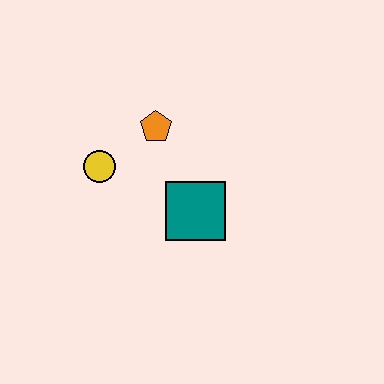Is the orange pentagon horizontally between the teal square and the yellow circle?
Yes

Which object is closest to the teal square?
The orange pentagon is closest to the teal square.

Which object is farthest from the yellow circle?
The teal square is farthest from the yellow circle.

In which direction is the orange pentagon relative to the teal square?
The orange pentagon is above the teal square.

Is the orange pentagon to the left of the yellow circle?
No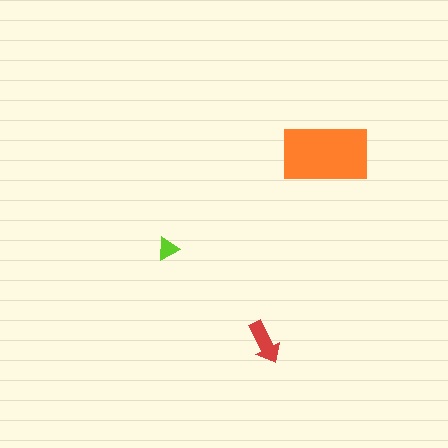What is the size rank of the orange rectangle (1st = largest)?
1st.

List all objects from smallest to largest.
The lime triangle, the red arrow, the orange rectangle.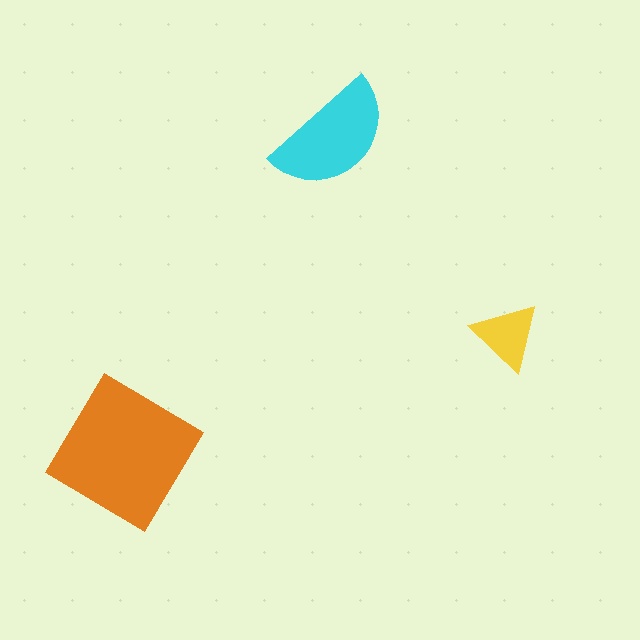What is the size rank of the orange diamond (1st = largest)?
1st.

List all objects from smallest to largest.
The yellow triangle, the cyan semicircle, the orange diamond.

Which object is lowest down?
The orange diamond is bottommost.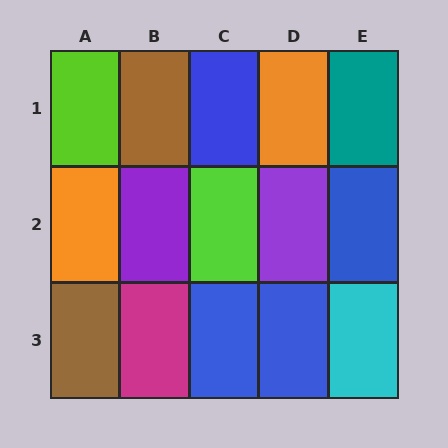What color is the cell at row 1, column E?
Teal.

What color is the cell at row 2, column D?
Purple.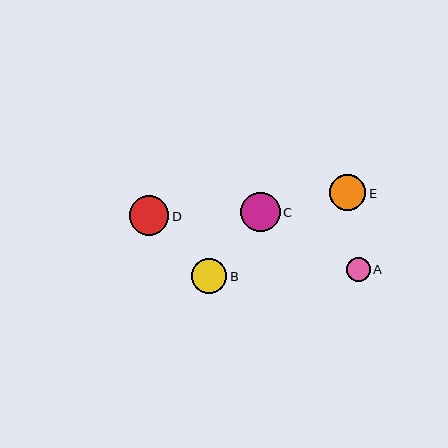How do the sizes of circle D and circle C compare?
Circle D and circle C are approximately the same size.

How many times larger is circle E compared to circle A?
Circle E is approximately 1.5 times the size of circle A.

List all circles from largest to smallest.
From largest to smallest: D, C, E, B, A.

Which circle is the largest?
Circle D is the largest with a size of approximately 40 pixels.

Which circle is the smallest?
Circle A is the smallest with a size of approximately 24 pixels.